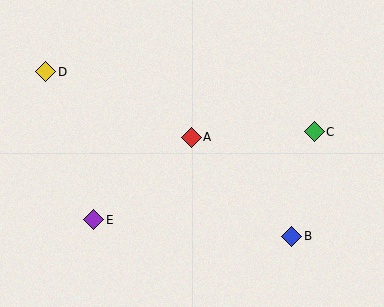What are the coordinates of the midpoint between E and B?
The midpoint between E and B is at (193, 228).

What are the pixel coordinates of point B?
Point B is at (292, 236).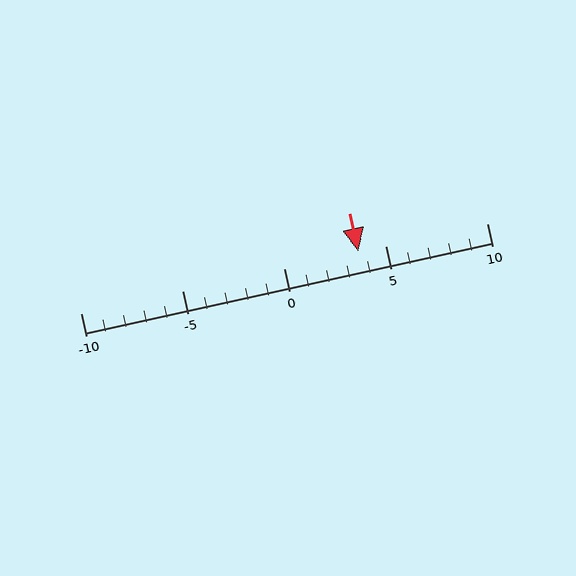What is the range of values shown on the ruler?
The ruler shows values from -10 to 10.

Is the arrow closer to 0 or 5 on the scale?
The arrow is closer to 5.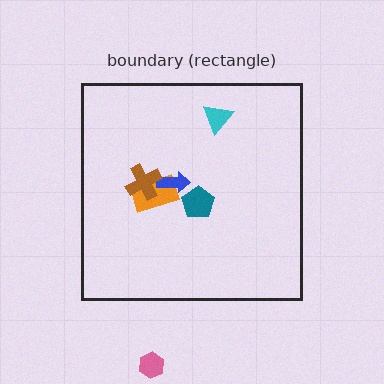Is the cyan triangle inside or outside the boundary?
Inside.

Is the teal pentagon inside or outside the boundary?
Inside.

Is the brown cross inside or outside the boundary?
Inside.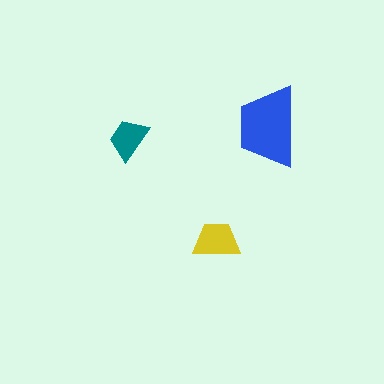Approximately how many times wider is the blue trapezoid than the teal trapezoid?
About 2 times wider.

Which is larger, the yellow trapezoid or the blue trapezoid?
The blue one.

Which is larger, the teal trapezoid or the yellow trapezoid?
The yellow one.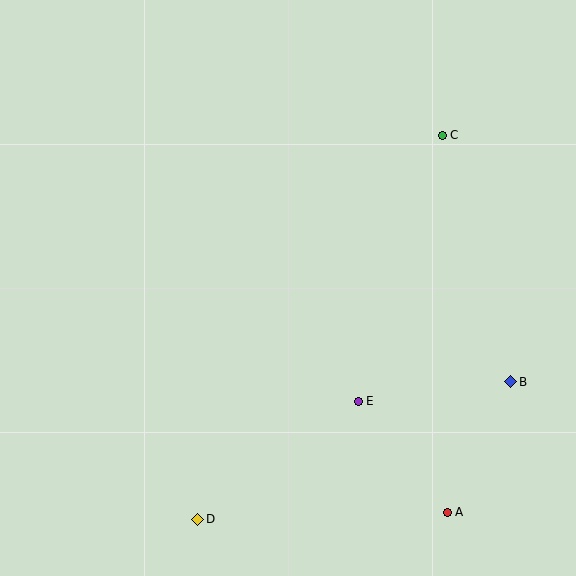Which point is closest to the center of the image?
Point E at (358, 401) is closest to the center.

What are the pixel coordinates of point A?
Point A is at (447, 512).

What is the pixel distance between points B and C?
The distance between B and C is 256 pixels.